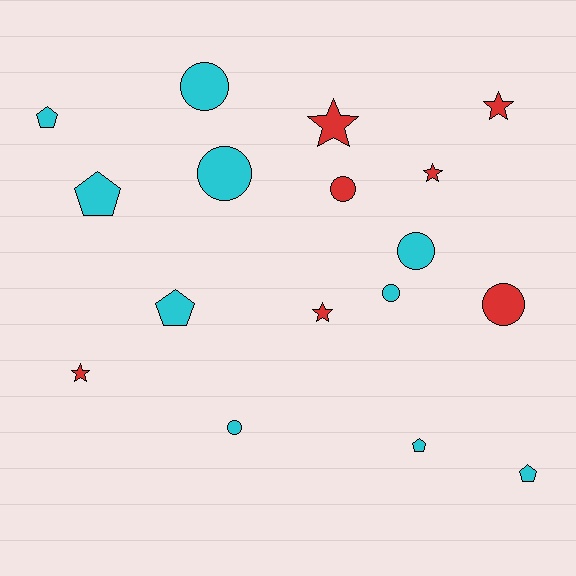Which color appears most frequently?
Cyan, with 10 objects.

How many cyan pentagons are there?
There are 5 cyan pentagons.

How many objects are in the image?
There are 17 objects.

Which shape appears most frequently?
Circle, with 7 objects.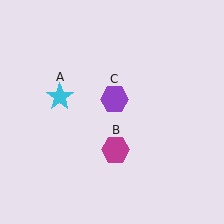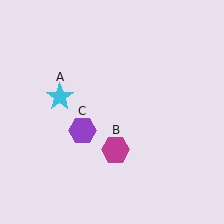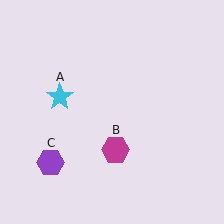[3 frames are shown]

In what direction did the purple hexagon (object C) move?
The purple hexagon (object C) moved down and to the left.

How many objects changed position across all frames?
1 object changed position: purple hexagon (object C).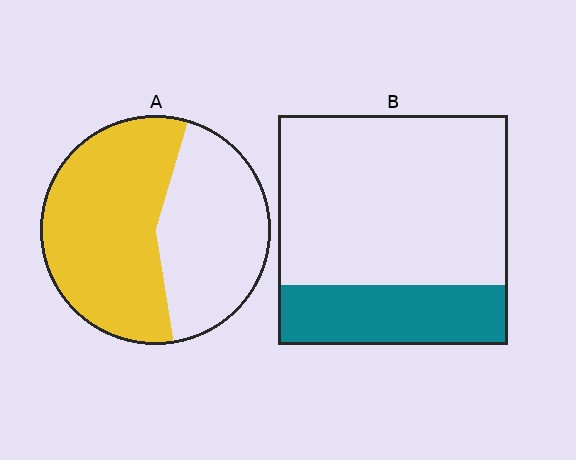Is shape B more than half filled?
No.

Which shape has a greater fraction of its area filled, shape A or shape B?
Shape A.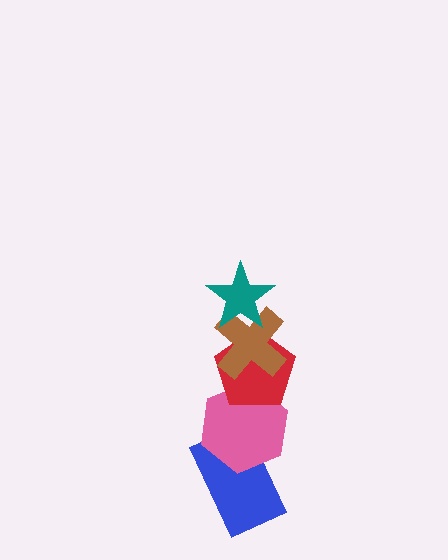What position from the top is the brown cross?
The brown cross is 2nd from the top.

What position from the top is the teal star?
The teal star is 1st from the top.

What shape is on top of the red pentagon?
The brown cross is on top of the red pentagon.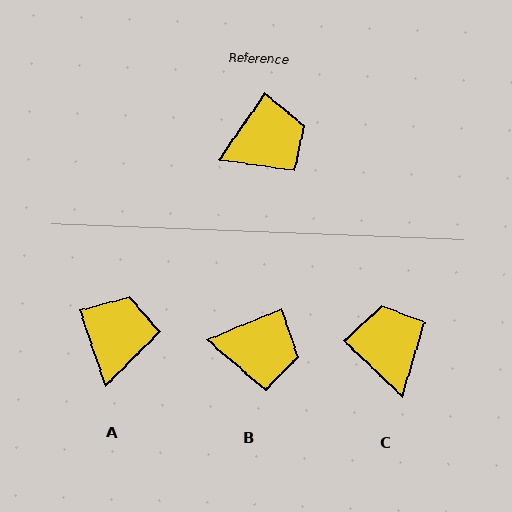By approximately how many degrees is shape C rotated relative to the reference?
Approximately 82 degrees counter-clockwise.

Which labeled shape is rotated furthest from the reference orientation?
C, about 82 degrees away.